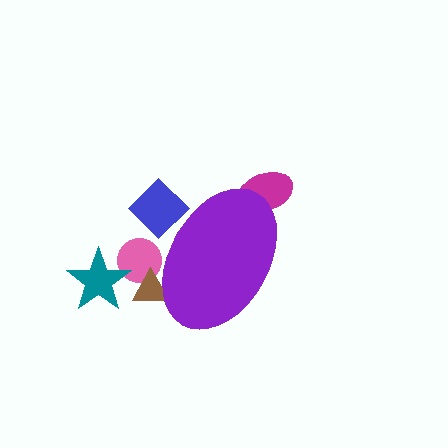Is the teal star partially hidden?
No, the teal star is fully visible.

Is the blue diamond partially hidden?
Yes, the blue diamond is partially hidden behind the purple ellipse.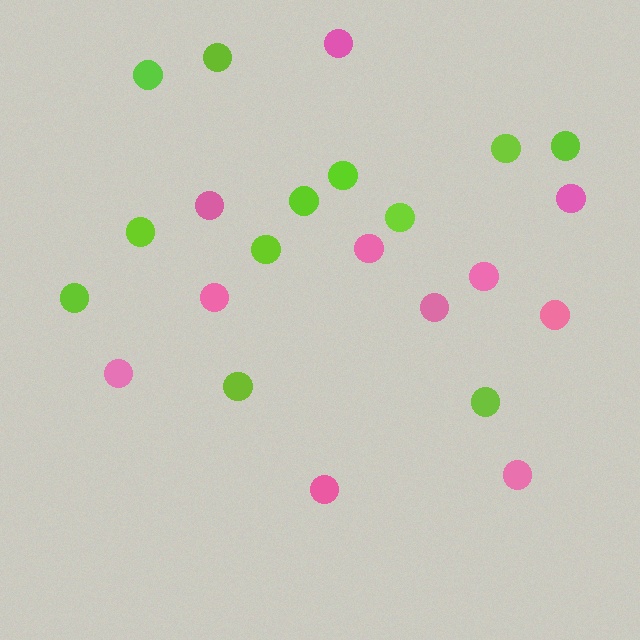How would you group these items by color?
There are 2 groups: one group of pink circles (11) and one group of lime circles (12).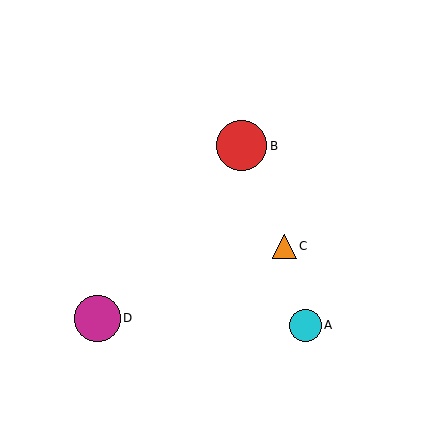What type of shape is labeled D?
Shape D is a magenta circle.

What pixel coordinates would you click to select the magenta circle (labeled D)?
Click at (97, 318) to select the magenta circle D.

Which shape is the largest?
The red circle (labeled B) is the largest.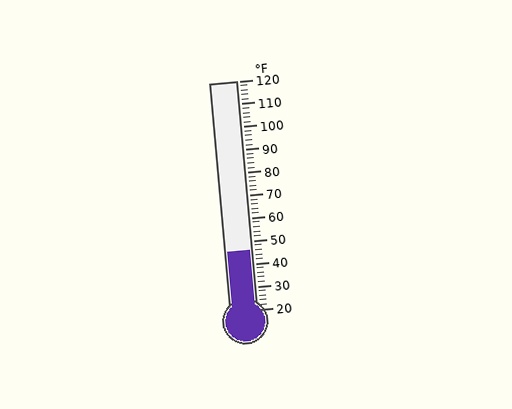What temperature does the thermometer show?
The thermometer shows approximately 46°F.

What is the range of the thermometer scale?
The thermometer scale ranges from 20°F to 120°F.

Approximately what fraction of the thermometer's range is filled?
The thermometer is filled to approximately 25% of its range.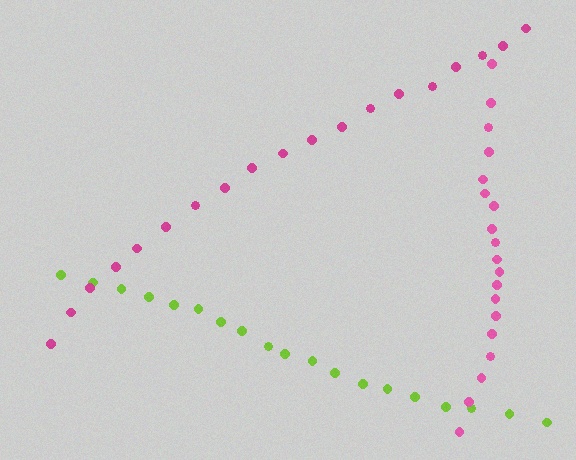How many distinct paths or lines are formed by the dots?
There are 3 distinct paths.